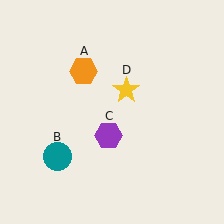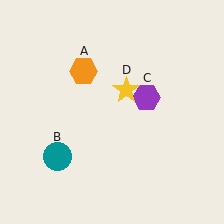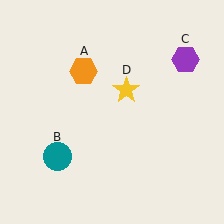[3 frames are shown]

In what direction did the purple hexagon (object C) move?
The purple hexagon (object C) moved up and to the right.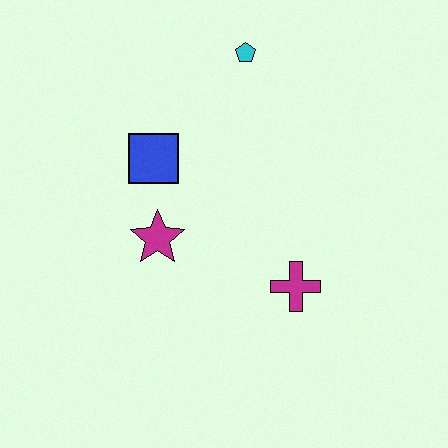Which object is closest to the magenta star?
The blue square is closest to the magenta star.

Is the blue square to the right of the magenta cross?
No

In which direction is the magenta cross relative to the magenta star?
The magenta cross is to the right of the magenta star.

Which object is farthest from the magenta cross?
The cyan pentagon is farthest from the magenta cross.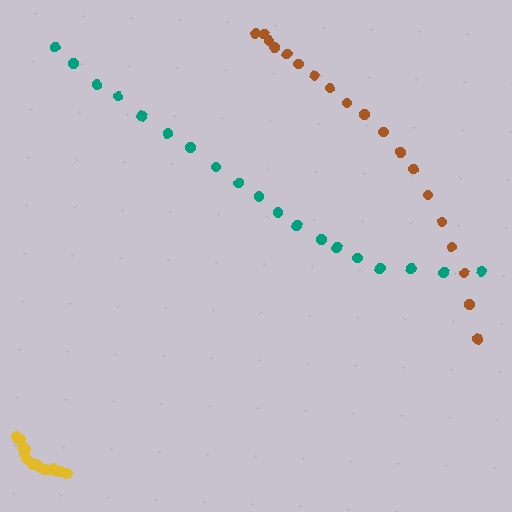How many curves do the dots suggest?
There are 3 distinct paths.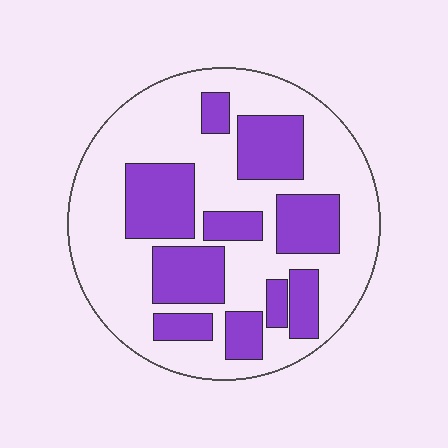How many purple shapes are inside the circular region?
10.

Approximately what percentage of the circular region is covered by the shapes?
Approximately 35%.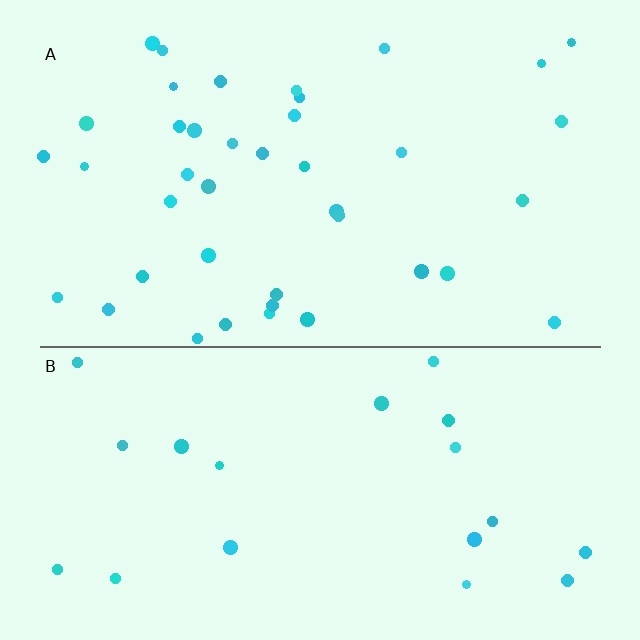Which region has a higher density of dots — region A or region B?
A (the top).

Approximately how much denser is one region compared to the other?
Approximately 2.0× — region A over region B.